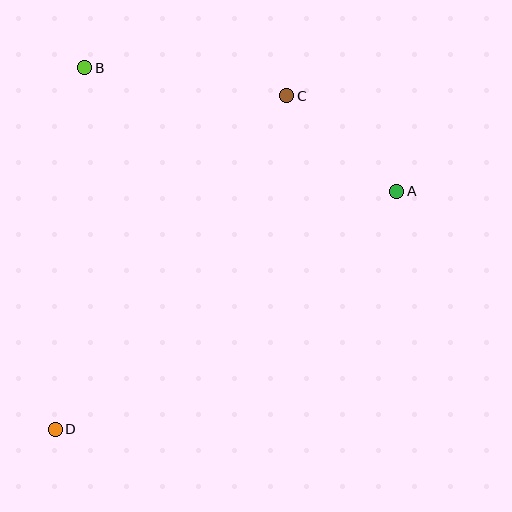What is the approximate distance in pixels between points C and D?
The distance between C and D is approximately 406 pixels.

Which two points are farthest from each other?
Points A and D are farthest from each other.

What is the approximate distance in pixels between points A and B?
The distance between A and B is approximately 336 pixels.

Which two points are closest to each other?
Points A and C are closest to each other.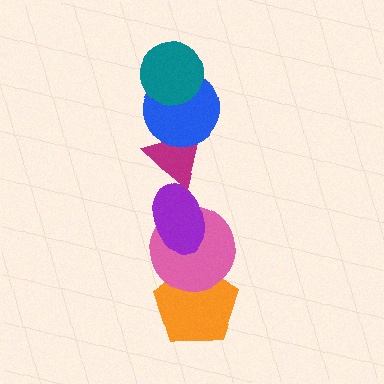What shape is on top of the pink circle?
The purple ellipse is on top of the pink circle.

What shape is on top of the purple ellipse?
The magenta triangle is on top of the purple ellipse.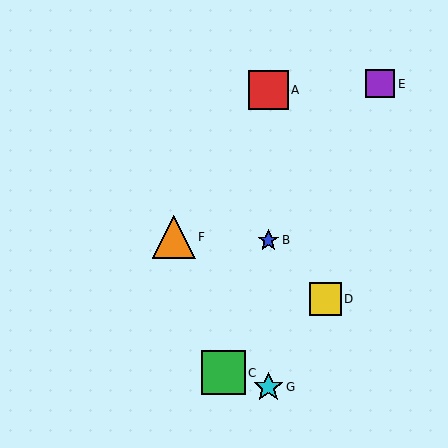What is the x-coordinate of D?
Object D is at x≈325.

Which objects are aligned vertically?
Objects A, B, G are aligned vertically.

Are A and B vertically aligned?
Yes, both are at x≈268.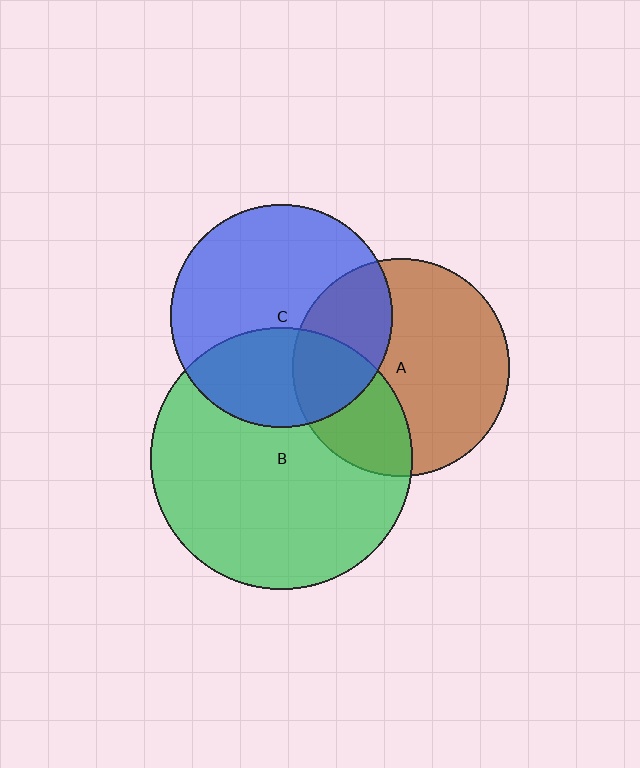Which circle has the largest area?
Circle B (green).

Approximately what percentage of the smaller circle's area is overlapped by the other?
Approximately 35%.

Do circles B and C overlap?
Yes.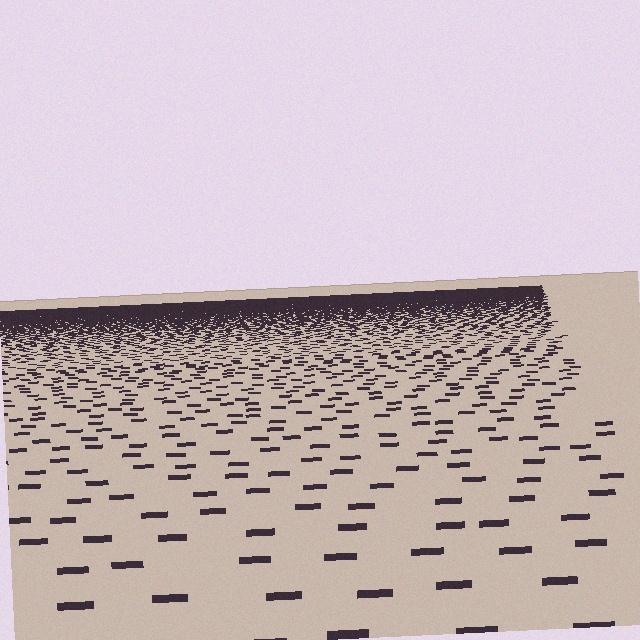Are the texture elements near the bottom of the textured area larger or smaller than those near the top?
Larger. Near the bottom, elements are closer to the viewer and appear at a bigger on-screen size.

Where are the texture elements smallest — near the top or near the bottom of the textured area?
Near the top.